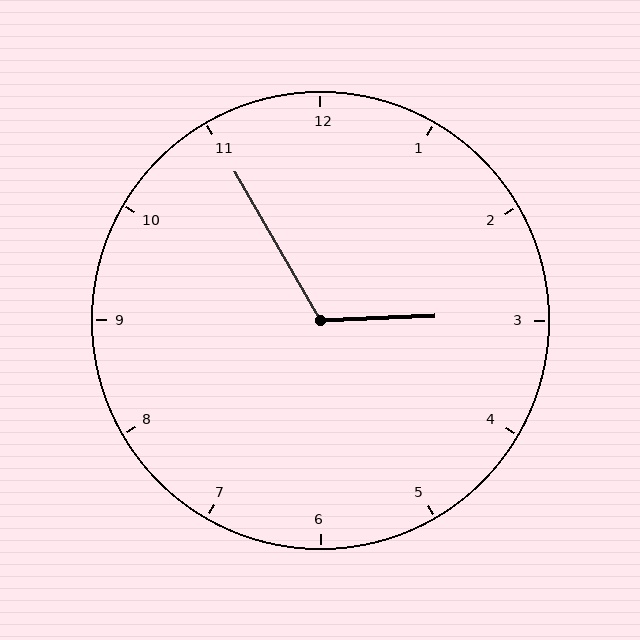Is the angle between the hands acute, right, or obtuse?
It is obtuse.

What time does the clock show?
2:55.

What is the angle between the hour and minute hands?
Approximately 118 degrees.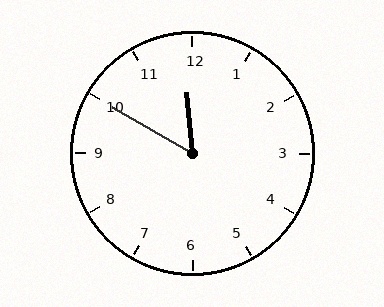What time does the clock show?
11:50.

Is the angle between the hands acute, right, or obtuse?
It is acute.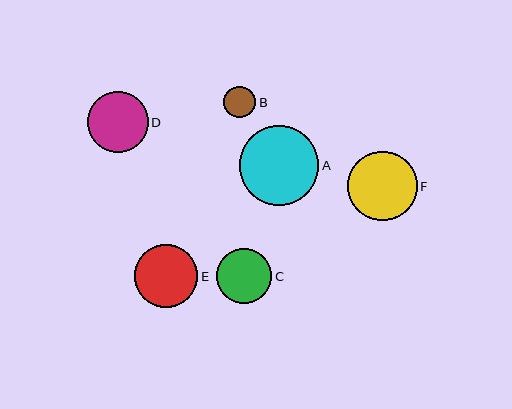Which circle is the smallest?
Circle B is the smallest with a size of approximately 32 pixels.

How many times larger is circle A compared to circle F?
Circle A is approximately 1.1 times the size of circle F.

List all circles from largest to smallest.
From largest to smallest: A, F, E, D, C, B.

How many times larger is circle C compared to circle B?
Circle C is approximately 1.7 times the size of circle B.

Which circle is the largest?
Circle A is the largest with a size of approximately 79 pixels.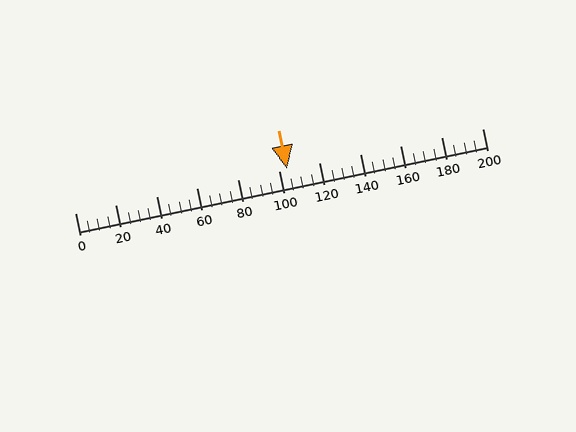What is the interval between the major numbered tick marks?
The major tick marks are spaced 20 units apart.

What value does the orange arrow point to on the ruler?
The orange arrow points to approximately 104.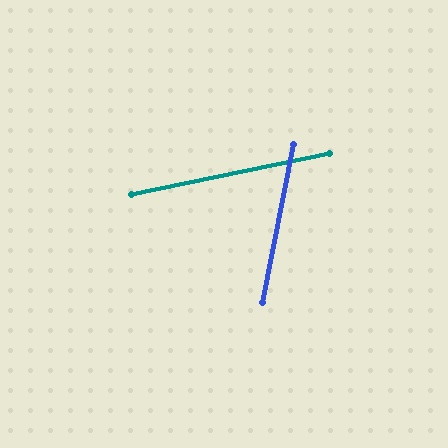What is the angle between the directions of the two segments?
Approximately 67 degrees.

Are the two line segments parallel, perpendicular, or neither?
Neither parallel nor perpendicular — they differ by about 67°.